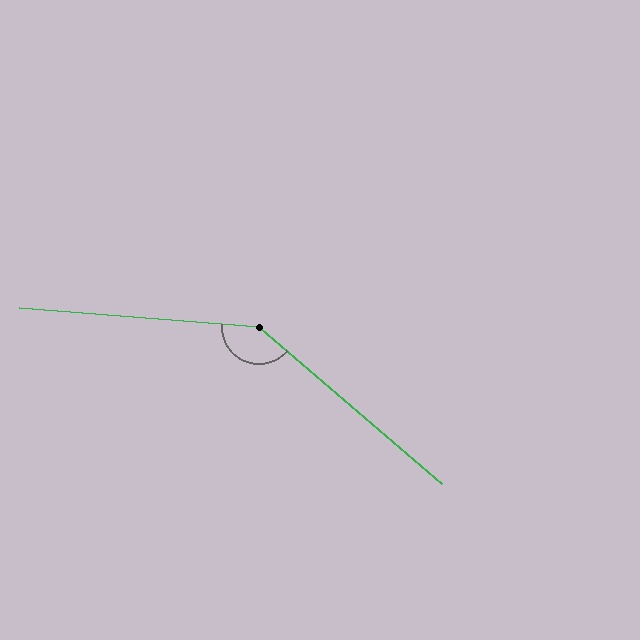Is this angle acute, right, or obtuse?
It is obtuse.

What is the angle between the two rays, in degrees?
Approximately 144 degrees.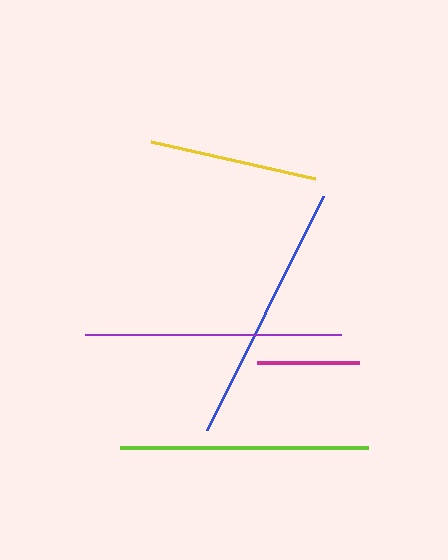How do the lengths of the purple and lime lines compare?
The purple and lime lines are approximately the same length.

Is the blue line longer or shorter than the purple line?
The blue line is longer than the purple line.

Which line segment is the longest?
The blue line is the longest at approximately 261 pixels.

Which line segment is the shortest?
The magenta line is the shortest at approximately 102 pixels.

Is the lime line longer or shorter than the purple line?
The purple line is longer than the lime line.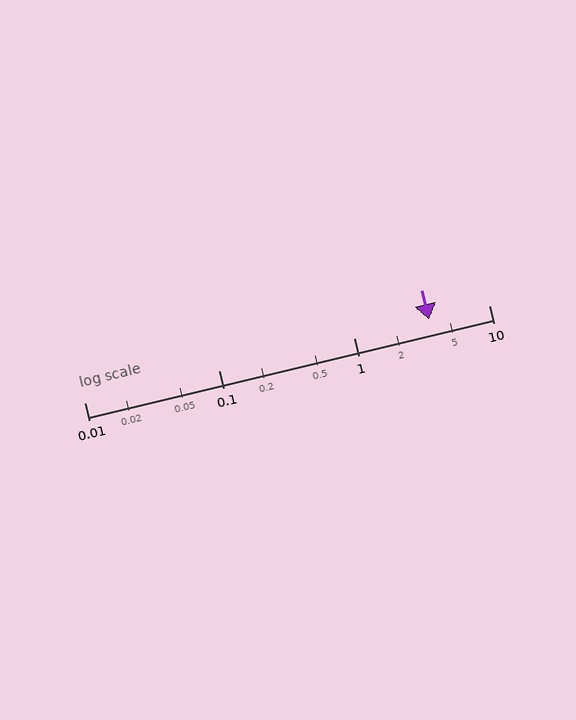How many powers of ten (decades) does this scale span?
The scale spans 3 decades, from 0.01 to 10.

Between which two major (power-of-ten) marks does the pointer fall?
The pointer is between 1 and 10.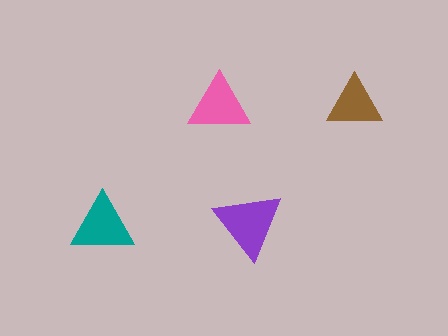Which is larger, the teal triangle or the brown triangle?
The teal one.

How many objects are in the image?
There are 4 objects in the image.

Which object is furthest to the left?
The teal triangle is leftmost.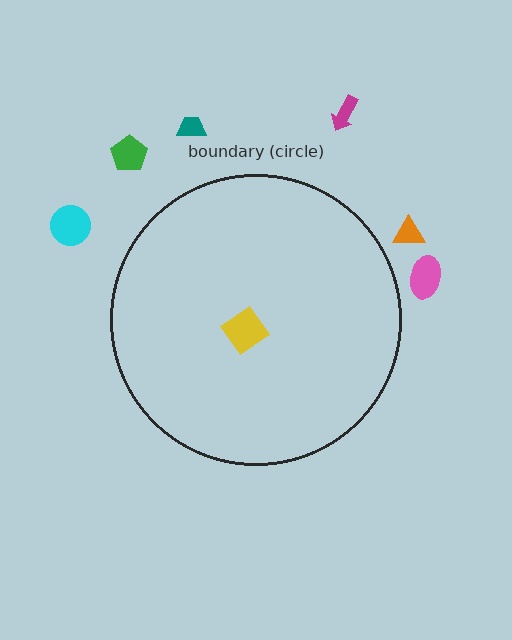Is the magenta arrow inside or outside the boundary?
Outside.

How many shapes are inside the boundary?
1 inside, 6 outside.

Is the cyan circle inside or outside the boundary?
Outside.